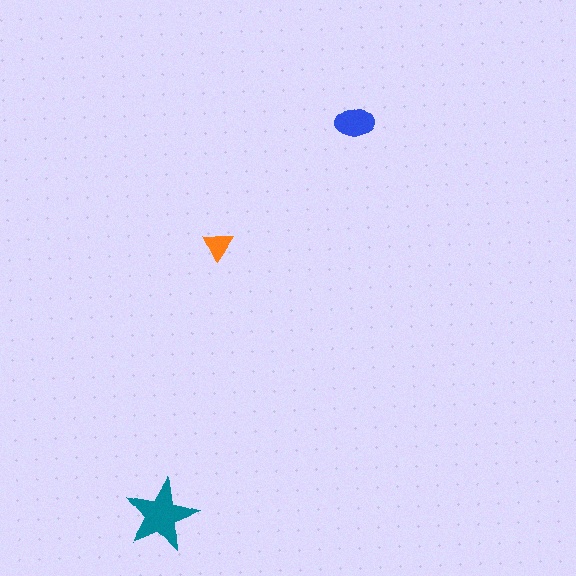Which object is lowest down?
The teal star is bottommost.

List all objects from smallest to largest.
The orange triangle, the blue ellipse, the teal star.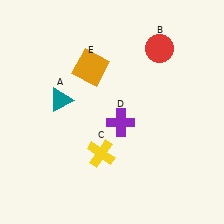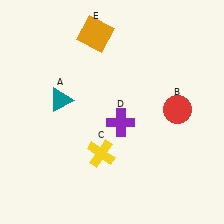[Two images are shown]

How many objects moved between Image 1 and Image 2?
2 objects moved between the two images.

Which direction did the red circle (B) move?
The red circle (B) moved down.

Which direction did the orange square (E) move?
The orange square (E) moved up.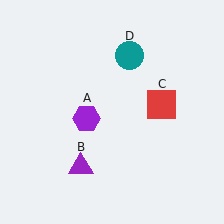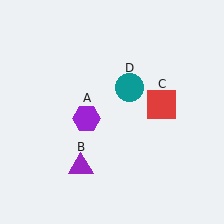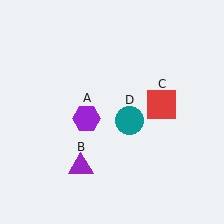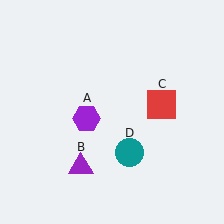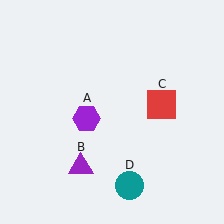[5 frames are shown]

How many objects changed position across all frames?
1 object changed position: teal circle (object D).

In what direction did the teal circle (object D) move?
The teal circle (object D) moved down.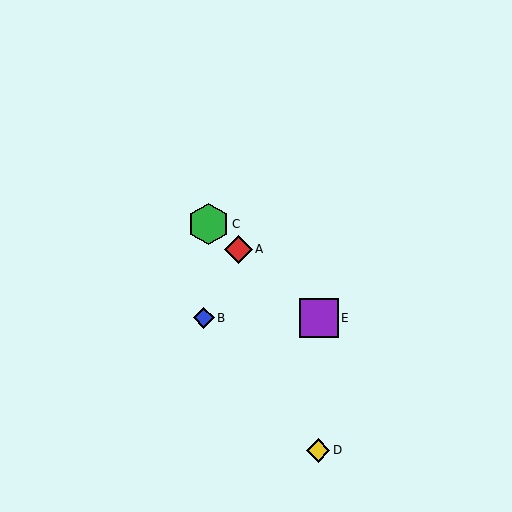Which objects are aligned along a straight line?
Objects A, C, E are aligned along a straight line.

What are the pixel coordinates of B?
Object B is at (204, 318).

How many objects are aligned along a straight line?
3 objects (A, C, E) are aligned along a straight line.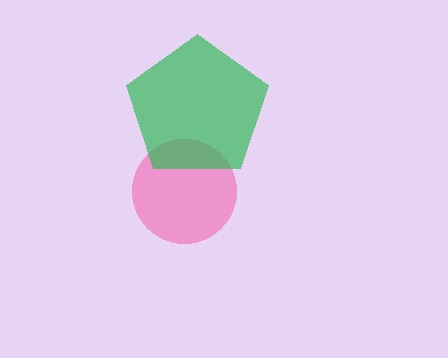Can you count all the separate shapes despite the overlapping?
Yes, there are 2 separate shapes.